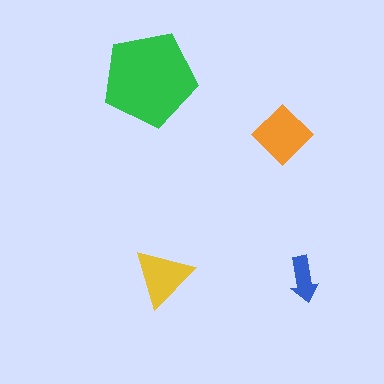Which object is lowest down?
The blue arrow is bottommost.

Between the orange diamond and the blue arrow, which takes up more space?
The orange diamond.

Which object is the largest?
The green pentagon.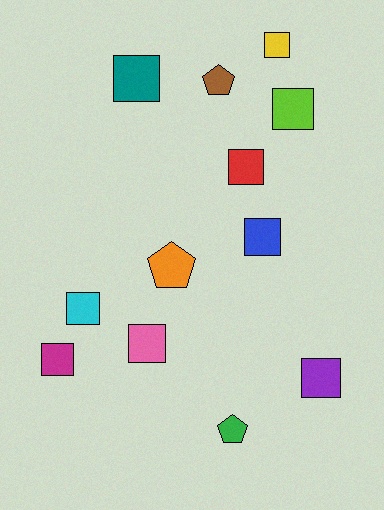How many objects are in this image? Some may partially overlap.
There are 12 objects.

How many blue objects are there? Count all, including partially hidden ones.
There is 1 blue object.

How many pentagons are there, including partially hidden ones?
There are 3 pentagons.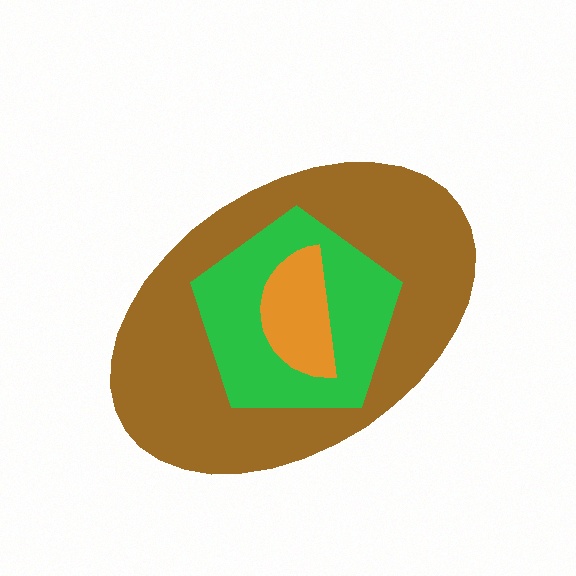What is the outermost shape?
The brown ellipse.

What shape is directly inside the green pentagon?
The orange semicircle.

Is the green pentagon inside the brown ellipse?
Yes.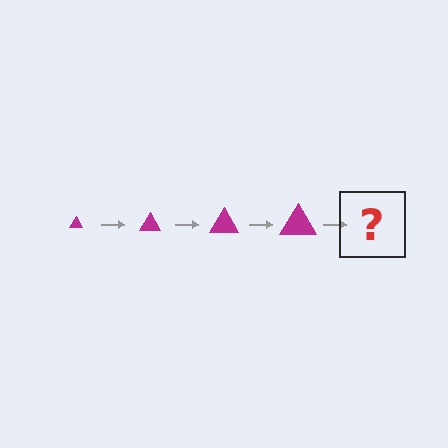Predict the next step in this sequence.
The next step is a magenta triangle, larger than the previous one.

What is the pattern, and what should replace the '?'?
The pattern is that the triangle gets progressively larger each step. The '?' should be a magenta triangle, larger than the previous one.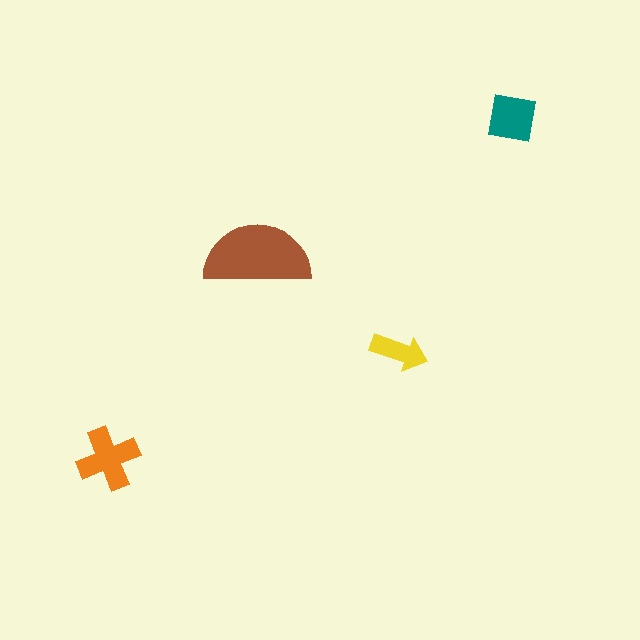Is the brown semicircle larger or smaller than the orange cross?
Larger.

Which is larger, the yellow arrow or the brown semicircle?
The brown semicircle.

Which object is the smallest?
The yellow arrow.